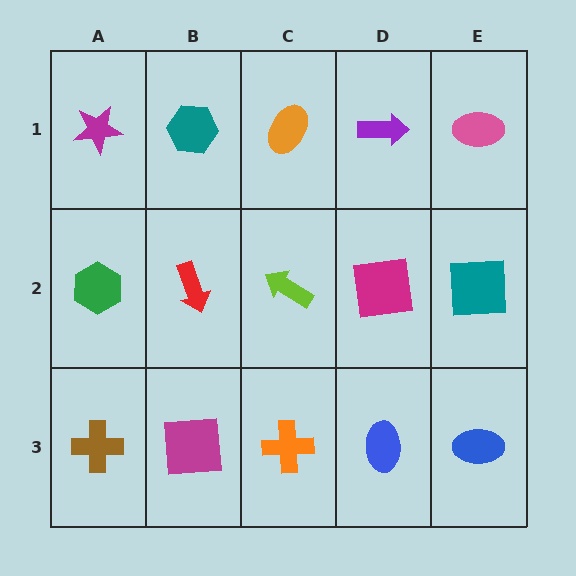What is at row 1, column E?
A pink ellipse.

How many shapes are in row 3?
5 shapes.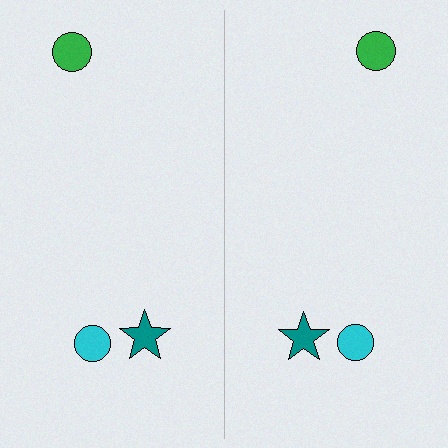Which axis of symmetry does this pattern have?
The pattern has a vertical axis of symmetry running through the center of the image.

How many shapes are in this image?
There are 6 shapes in this image.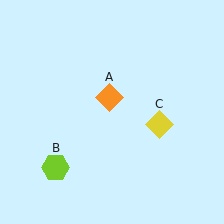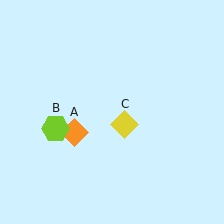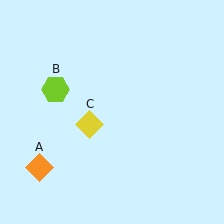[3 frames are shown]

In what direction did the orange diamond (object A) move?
The orange diamond (object A) moved down and to the left.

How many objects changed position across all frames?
3 objects changed position: orange diamond (object A), lime hexagon (object B), yellow diamond (object C).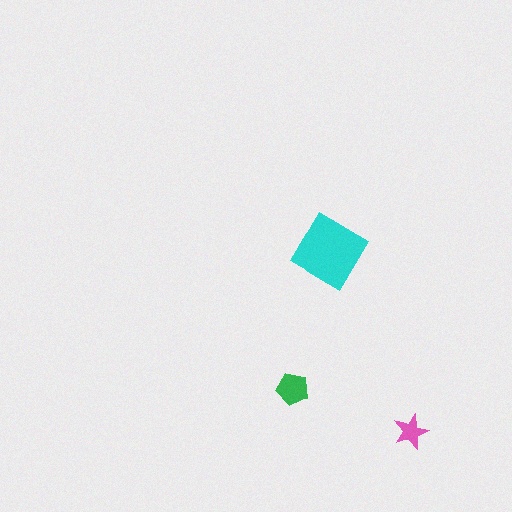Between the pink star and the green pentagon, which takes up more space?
The green pentagon.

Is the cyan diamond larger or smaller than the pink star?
Larger.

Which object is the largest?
The cyan diamond.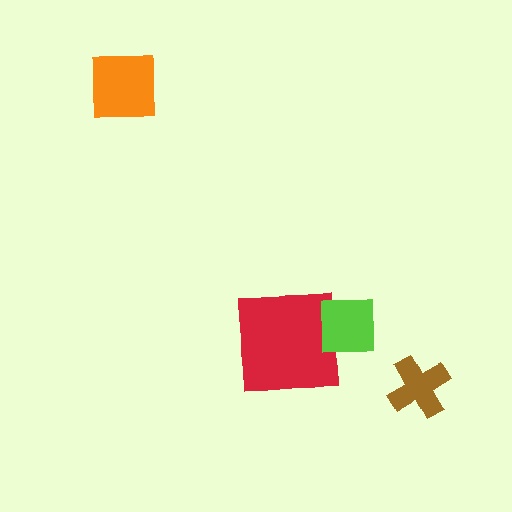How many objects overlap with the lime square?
1 object overlaps with the lime square.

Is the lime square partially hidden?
No, no other shape covers it.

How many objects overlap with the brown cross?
0 objects overlap with the brown cross.